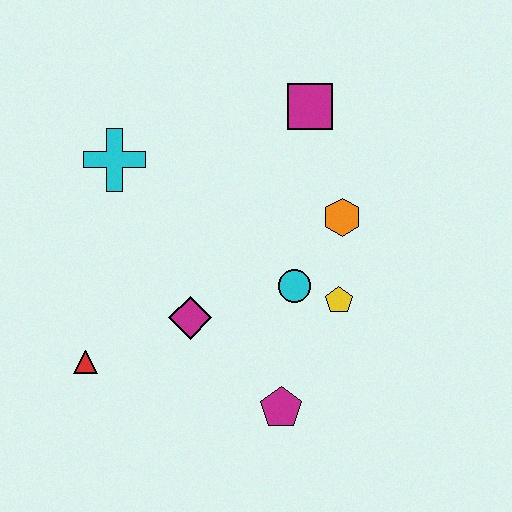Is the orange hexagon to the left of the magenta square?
No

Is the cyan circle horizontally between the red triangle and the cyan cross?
No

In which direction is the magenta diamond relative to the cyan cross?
The magenta diamond is below the cyan cross.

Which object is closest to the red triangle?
The magenta diamond is closest to the red triangle.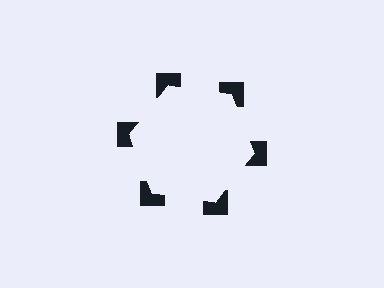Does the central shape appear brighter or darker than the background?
It typically appears slightly brighter than the background, even though no actual brightness change is drawn.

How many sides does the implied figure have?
6 sides.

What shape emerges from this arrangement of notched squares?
An illusory hexagon — its edges are inferred from the aligned wedge cuts in the notched squares, not physically drawn.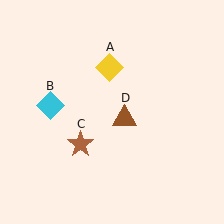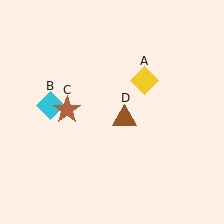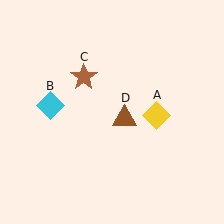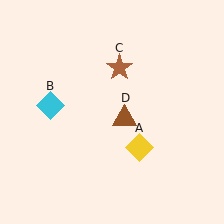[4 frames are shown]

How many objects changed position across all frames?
2 objects changed position: yellow diamond (object A), brown star (object C).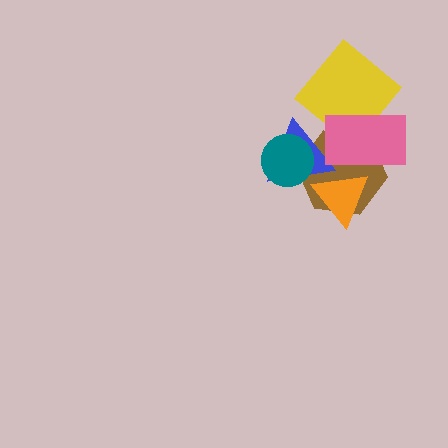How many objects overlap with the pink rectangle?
4 objects overlap with the pink rectangle.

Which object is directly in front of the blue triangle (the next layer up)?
The orange triangle is directly in front of the blue triangle.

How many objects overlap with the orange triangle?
3 objects overlap with the orange triangle.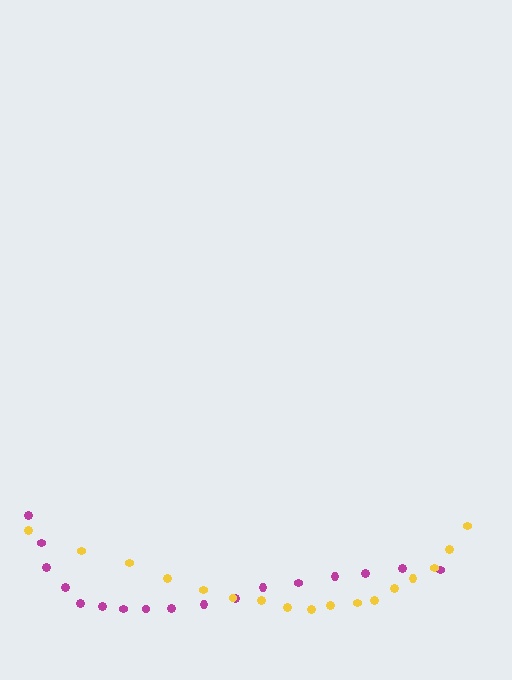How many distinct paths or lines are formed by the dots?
There are 2 distinct paths.